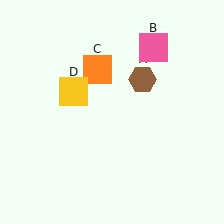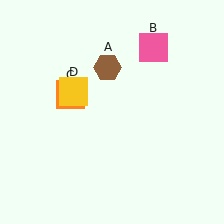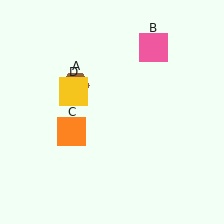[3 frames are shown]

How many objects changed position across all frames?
2 objects changed position: brown hexagon (object A), orange square (object C).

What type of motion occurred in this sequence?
The brown hexagon (object A), orange square (object C) rotated counterclockwise around the center of the scene.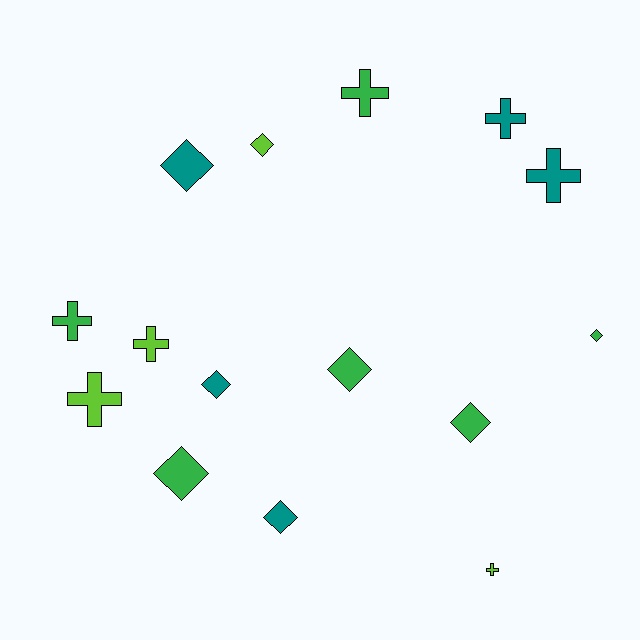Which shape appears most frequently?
Diamond, with 8 objects.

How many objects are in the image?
There are 15 objects.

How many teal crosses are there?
There are 2 teal crosses.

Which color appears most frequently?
Green, with 6 objects.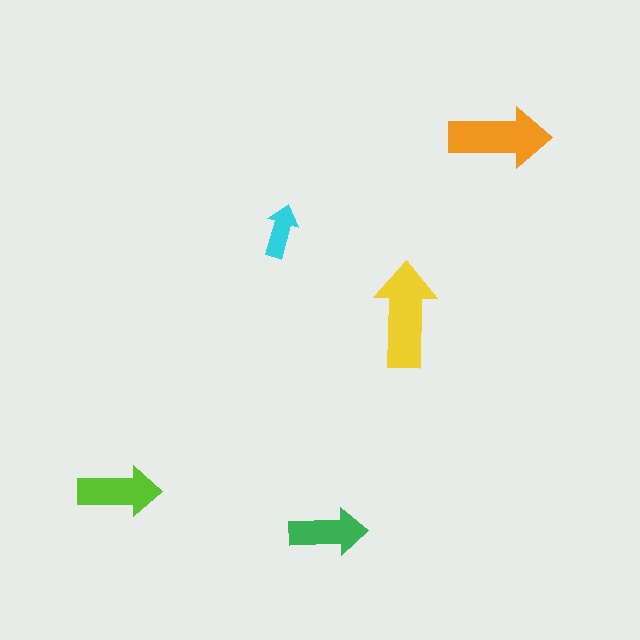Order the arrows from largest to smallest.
the yellow one, the orange one, the lime one, the green one, the cyan one.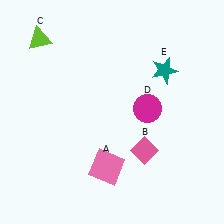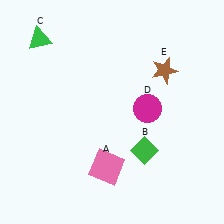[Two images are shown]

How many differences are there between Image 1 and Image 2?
There are 3 differences between the two images.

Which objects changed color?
B changed from pink to green. C changed from lime to green. E changed from teal to brown.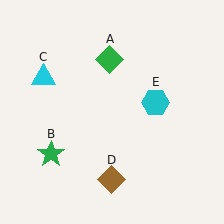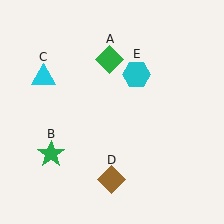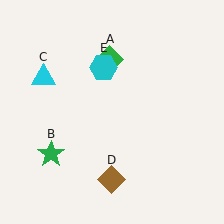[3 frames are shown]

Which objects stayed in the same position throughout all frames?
Green diamond (object A) and green star (object B) and cyan triangle (object C) and brown diamond (object D) remained stationary.